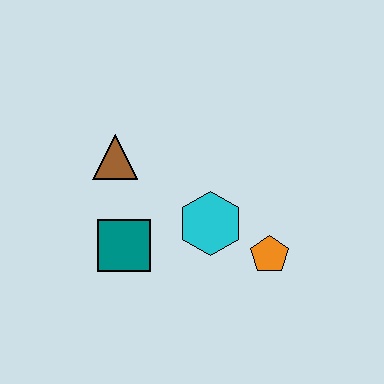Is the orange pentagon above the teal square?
No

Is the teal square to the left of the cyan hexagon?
Yes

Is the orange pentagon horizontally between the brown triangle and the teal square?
No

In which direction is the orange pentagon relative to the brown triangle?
The orange pentagon is to the right of the brown triangle.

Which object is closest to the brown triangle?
The teal square is closest to the brown triangle.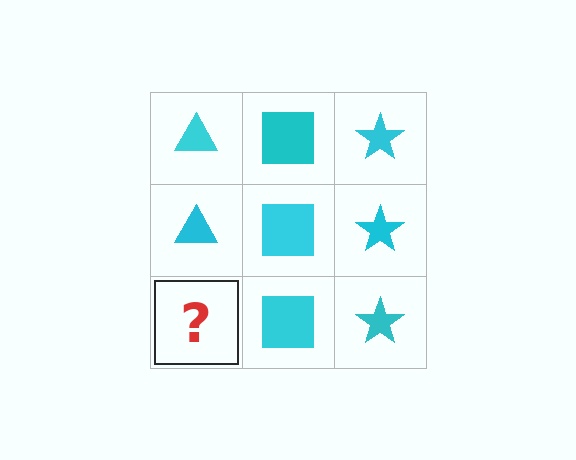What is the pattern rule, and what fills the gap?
The rule is that each column has a consistent shape. The gap should be filled with a cyan triangle.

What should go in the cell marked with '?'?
The missing cell should contain a cyan triangle.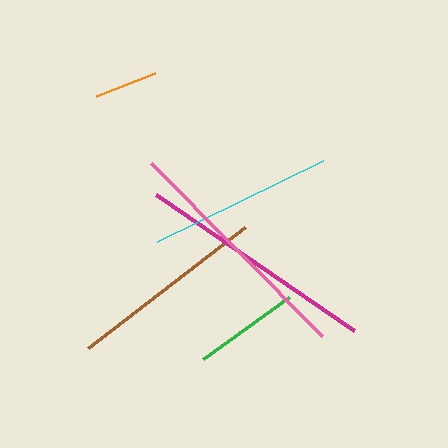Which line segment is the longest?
The pink line is the longest at approximately 244 pixels.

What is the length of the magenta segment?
The magenta segment is approximately 239 pixels long.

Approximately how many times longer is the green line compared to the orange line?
The green line is approximately 1.7 times the length of the orange line.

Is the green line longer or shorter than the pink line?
The pink line is longer than the green line.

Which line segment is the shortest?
The orange line is the shortest at approximately 63 pixels.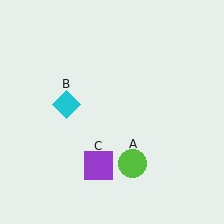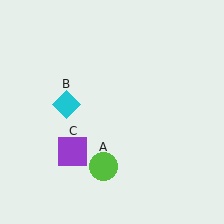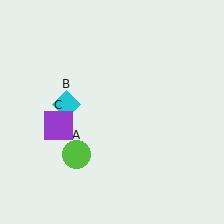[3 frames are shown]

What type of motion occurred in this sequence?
The lime circle (object A), purple square (object C) rotated clockwise around the center of the scene.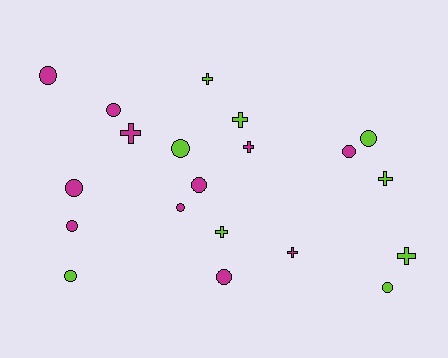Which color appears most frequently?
Magenta, with 11 objects.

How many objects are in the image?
There are 20 objects.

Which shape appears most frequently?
Circle, with 12 objects.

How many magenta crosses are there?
There are 3 magenta crosses.